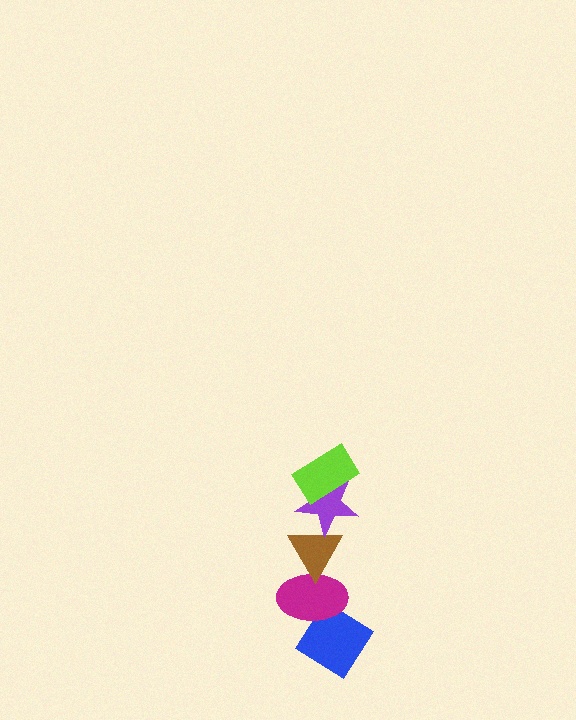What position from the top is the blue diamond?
The blue diamond is 5th from the top.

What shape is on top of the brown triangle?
The purple star is on top of the brown triangle.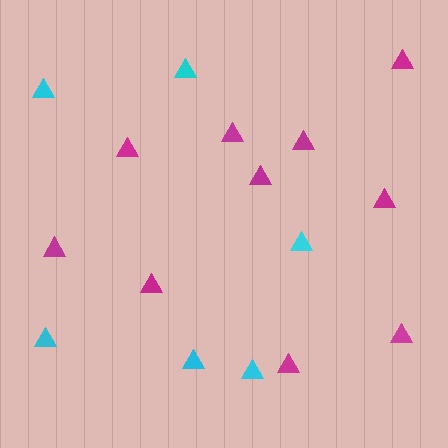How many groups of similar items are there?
There are 2 groups: one group of cyan triangles (6) and one group of magenta triangles (10).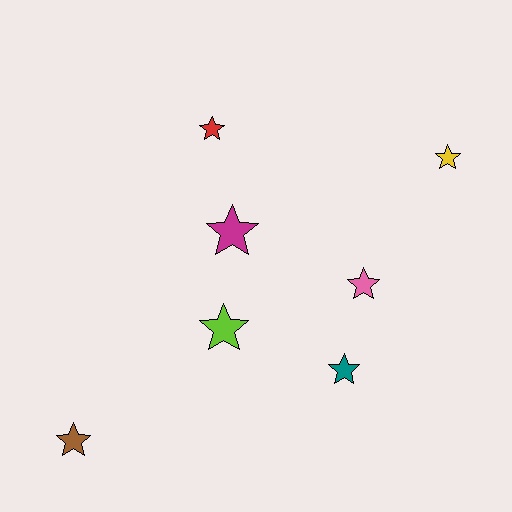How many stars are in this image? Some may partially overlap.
There are 7 stars.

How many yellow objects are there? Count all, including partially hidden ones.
There is 1 yellow object.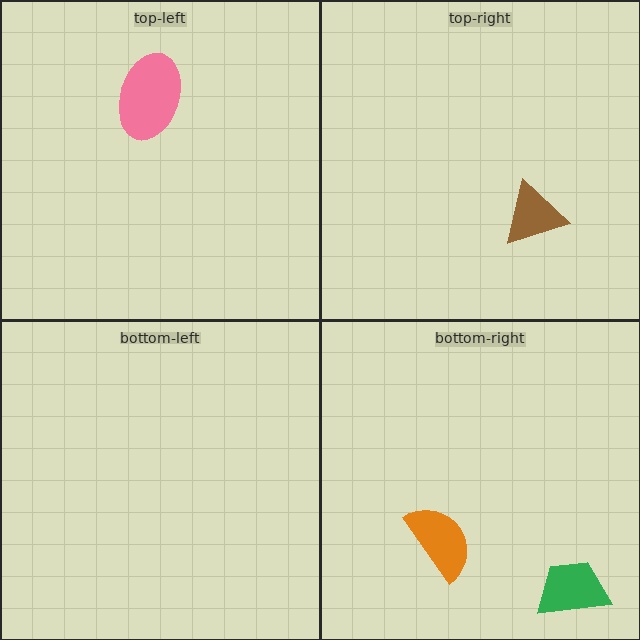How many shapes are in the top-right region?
1.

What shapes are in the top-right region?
The brown triangle.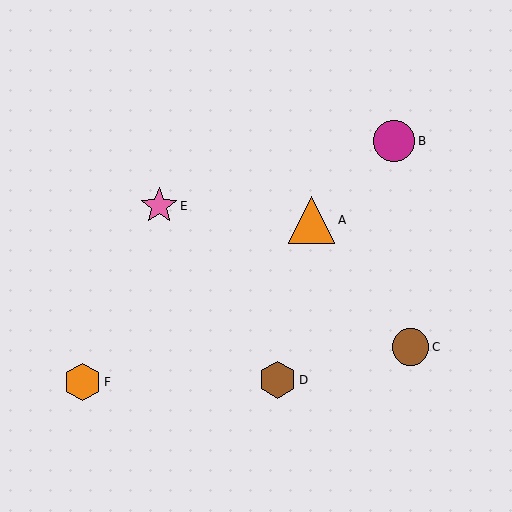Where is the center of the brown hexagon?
The center of the brown hexagon is at (278, 380).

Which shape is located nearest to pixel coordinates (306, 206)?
The orange triangle (labeled A) at (311, 220) is nearest to that location.